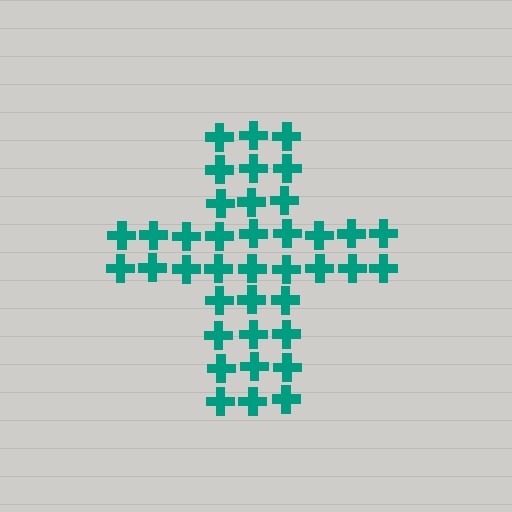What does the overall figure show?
The overall figure shows a cross.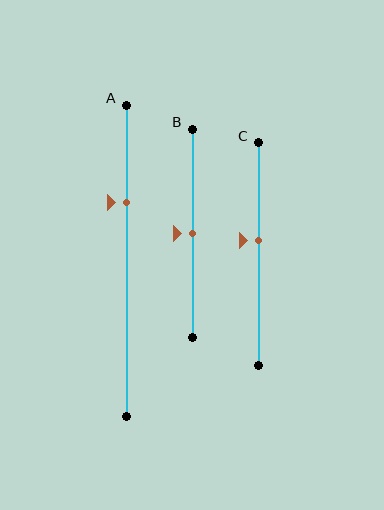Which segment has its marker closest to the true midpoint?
Segment B has its marker closest to the true midpoint.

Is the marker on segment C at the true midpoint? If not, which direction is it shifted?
No, the marker on segment C is shifted upward by about 6% of the segment length.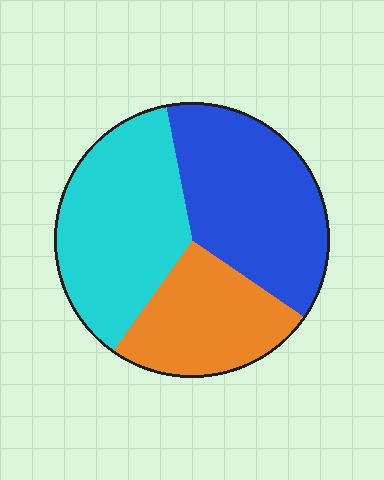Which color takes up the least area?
Orange, at roughly 25%.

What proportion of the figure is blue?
Blue covers around 40% of the figure.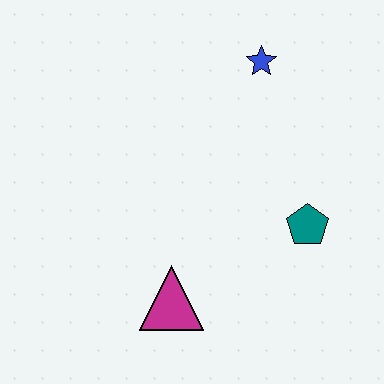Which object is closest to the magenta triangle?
The teal pentagon is closest to the magenta triangle.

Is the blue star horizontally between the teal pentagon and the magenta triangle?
Yes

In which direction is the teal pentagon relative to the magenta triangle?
The teal pentagon is to the right of the magenta triangle.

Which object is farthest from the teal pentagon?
The blue star is farthest from the teal pentagon.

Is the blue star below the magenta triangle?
No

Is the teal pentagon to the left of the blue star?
No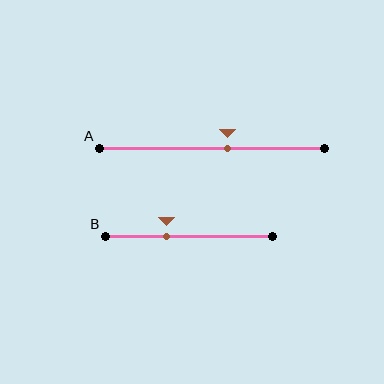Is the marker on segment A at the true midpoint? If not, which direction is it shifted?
No, the marker on segment A is shifted to the right by about 7% of the segment length.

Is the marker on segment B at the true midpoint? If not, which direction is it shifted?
No, the marker on segment B is shifted to the left by about 13% of the segment length.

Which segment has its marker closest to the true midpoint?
Segment A has its marker closest to the true midpoint.